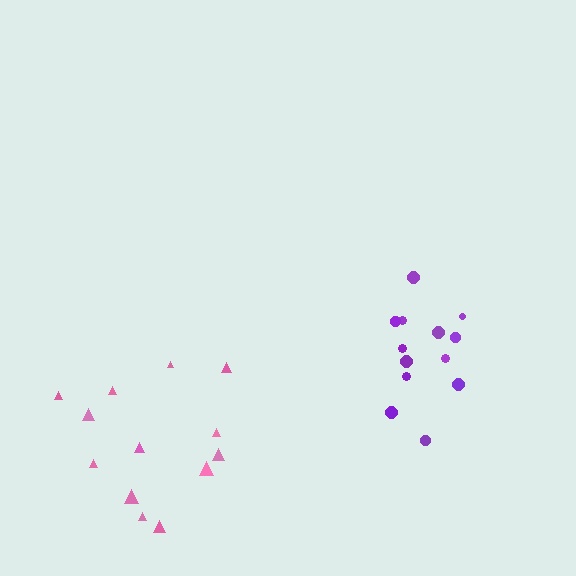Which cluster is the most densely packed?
Pink.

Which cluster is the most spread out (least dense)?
Purple.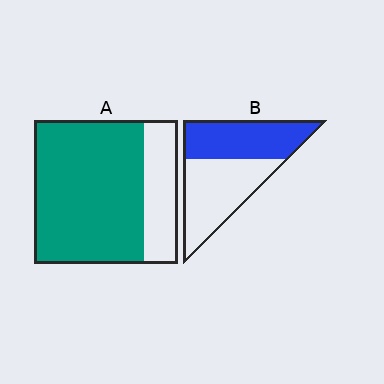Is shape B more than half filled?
Roughly half.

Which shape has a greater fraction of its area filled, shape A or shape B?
Shape A.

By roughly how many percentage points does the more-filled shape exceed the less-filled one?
By roughly 30 percentage points (A over B).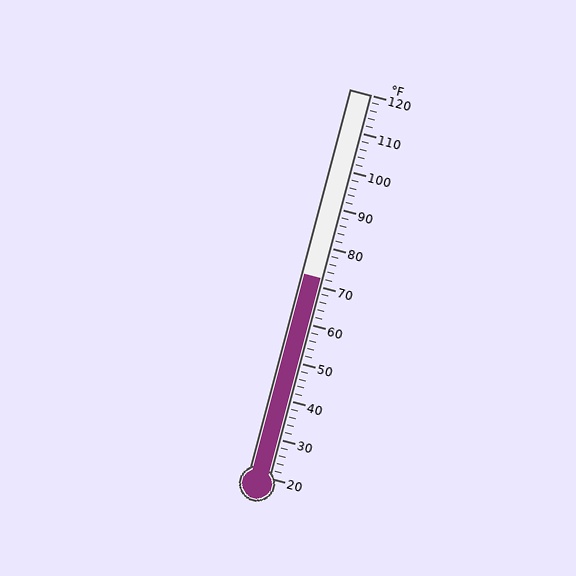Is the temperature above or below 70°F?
The temperature is above 70°F.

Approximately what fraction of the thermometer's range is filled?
The thermometer is filled to approximately 50% of its range.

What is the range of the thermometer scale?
The thermometer scale ranges from 20°F to 120°F.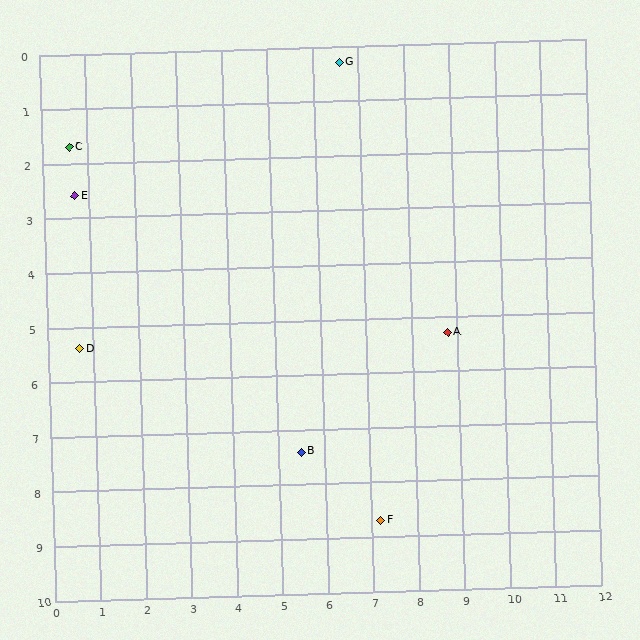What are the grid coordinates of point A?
Point A is at approximately (8.8, 5.3).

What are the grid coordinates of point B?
Point B is at approximately (5.5, 7.4).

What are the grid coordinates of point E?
Point E is at approximately (0.7, 2.6).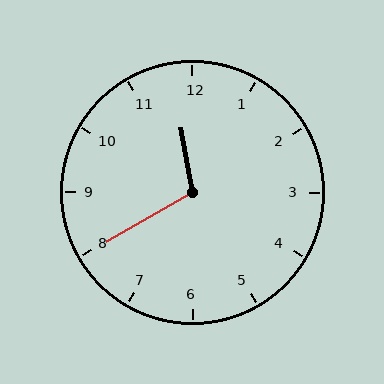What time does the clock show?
11:40.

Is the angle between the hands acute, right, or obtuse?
It is obtuse.